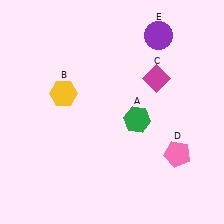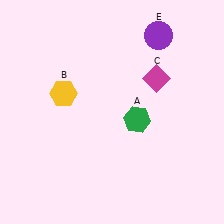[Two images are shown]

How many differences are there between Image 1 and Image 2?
There is 1 difference between the two images.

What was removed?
The pink pentagon (D) was removed in Image 2.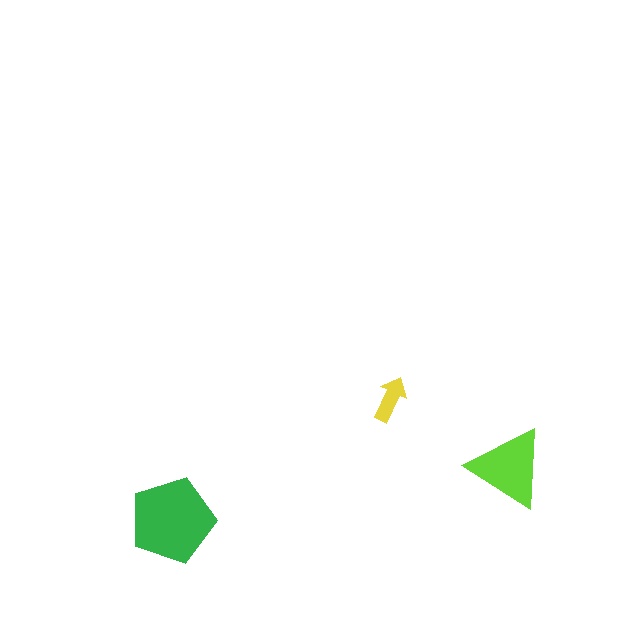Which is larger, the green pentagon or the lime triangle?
The green pentagon.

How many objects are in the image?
There are 3 objects in the image.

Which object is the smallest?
The yellow arrow.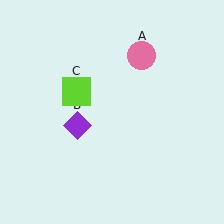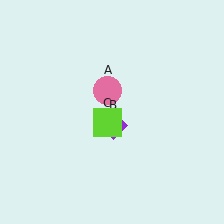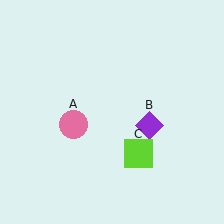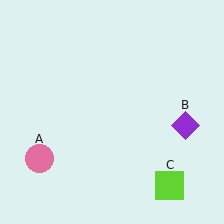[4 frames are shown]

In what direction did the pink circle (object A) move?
The pink circle (object A) moved down and to the left.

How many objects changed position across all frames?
3 objects changed position: pink circle (object A), purple diamond (object B), lime square (object C).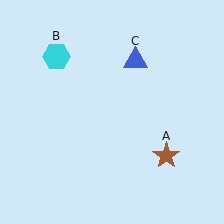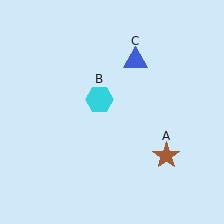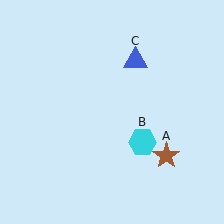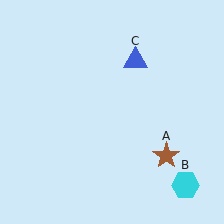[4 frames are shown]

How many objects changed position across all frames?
1 object changed position: cyan hexagon (object B).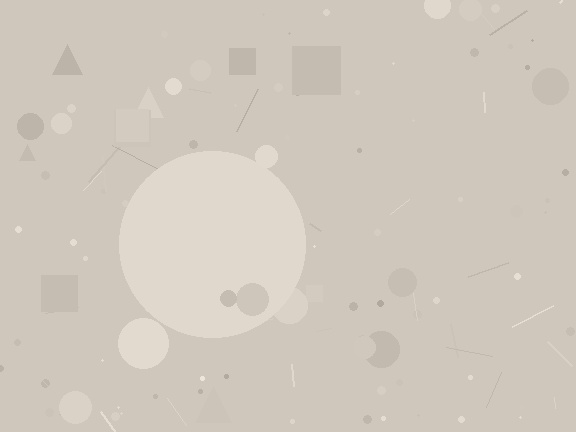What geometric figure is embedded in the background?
A circle is embedded in the background.